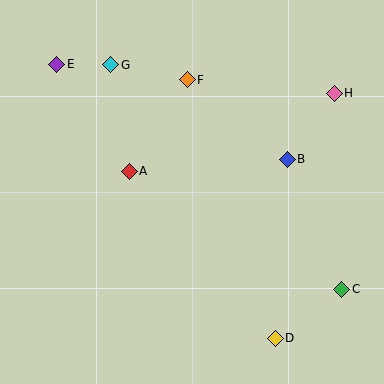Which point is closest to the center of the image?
Point A at (129, 171) is closest to the center.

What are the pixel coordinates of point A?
Point A is at (129, 171).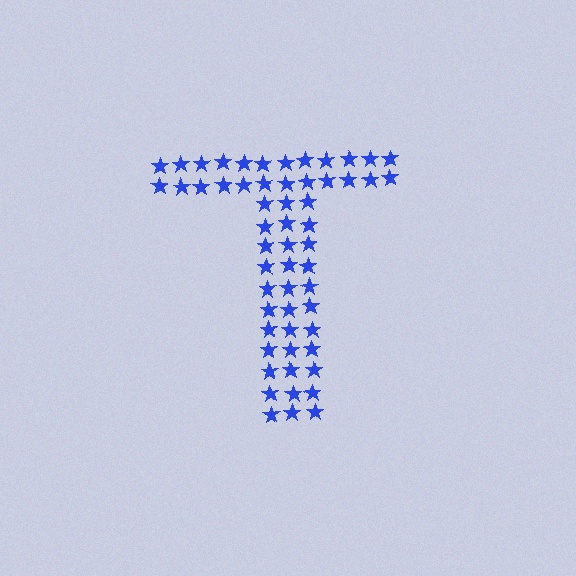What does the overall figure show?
The overall figure shows the letter T.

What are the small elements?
The small elements are stars.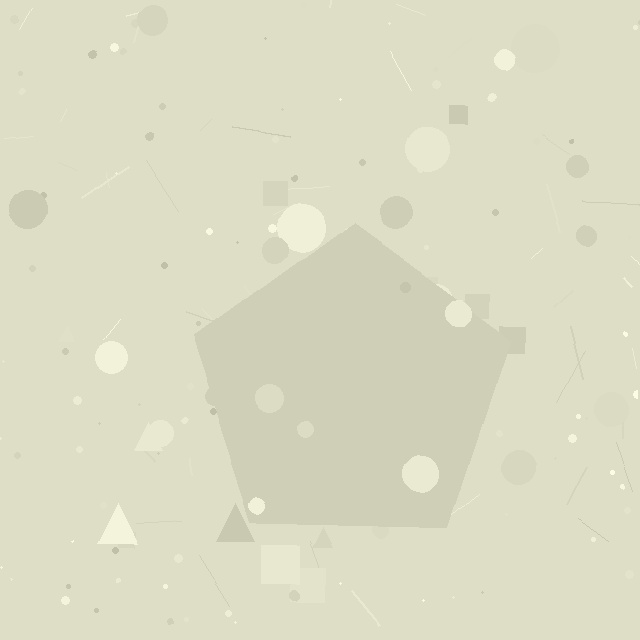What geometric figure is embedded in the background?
A pentagon is embedded in the background.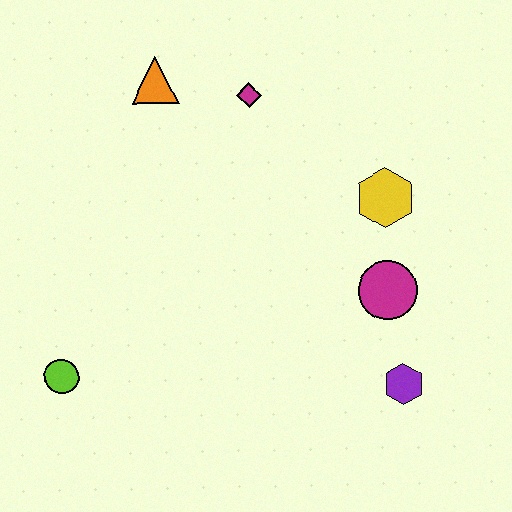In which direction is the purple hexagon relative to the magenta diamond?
The purple hexagon is below the magenta diamond.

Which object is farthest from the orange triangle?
The purple hexagon is farthest from the orange triangle.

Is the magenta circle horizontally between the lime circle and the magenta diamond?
No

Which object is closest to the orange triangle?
The magenta diamond is closest to the orange triangle.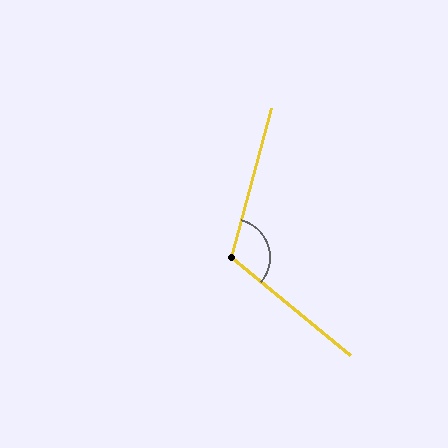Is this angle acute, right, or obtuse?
It is obtuse.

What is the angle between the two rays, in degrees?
Approximately 115 degrees.